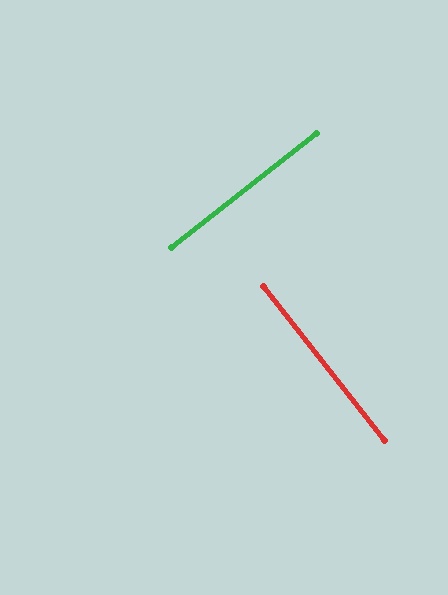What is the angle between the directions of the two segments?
Approximately 90 degrees.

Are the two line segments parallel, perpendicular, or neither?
Perpendicular — they meet at approximately 90°.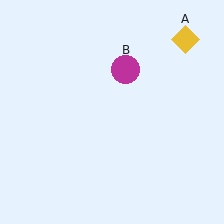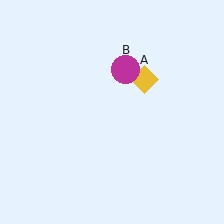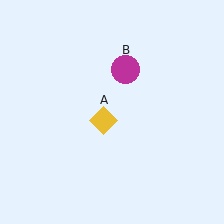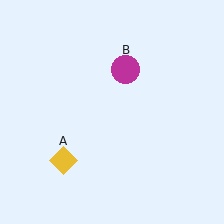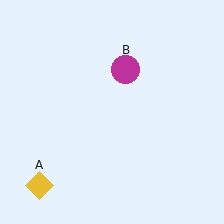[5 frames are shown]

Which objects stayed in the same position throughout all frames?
Magenta circle (object B) remained stationary.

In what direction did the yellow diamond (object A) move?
The yellow diamond (object A) moved down and to the left.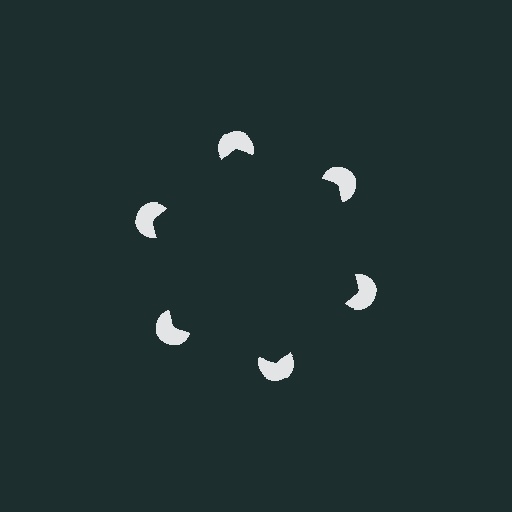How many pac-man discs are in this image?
There are 6 — one at each vertex of the illusory hexagon.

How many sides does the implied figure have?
6 sides.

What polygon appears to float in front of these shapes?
An illusory hexagon — its edges are inferred from the aligned wedge cuts in the pac-man discs, not physically drawn.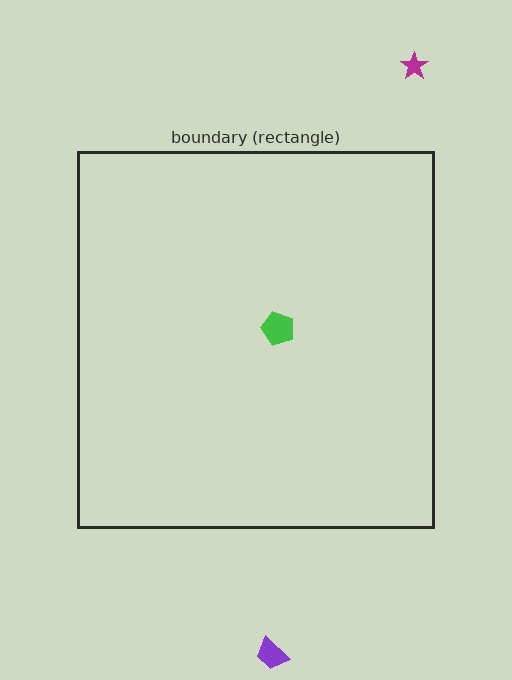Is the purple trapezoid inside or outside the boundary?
Outside.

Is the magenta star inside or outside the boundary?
Outside.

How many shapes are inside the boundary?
1 inside, 2 outside.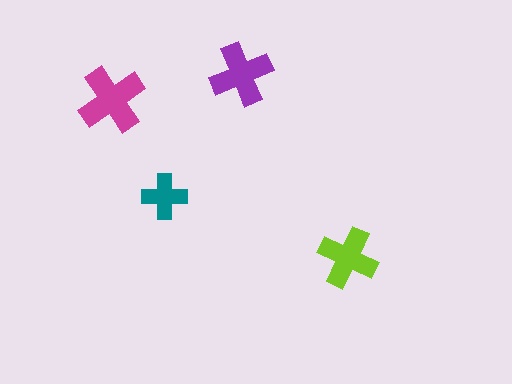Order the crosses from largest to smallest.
the magenta one, the purple one, the lime one, the teal one.